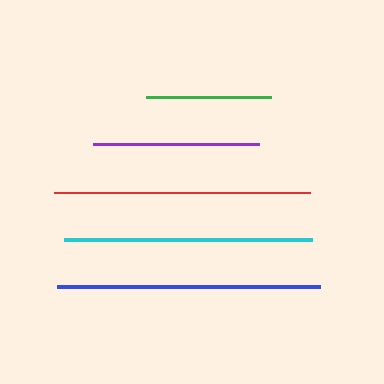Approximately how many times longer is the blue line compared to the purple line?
The blue line is approximately 1.6 times the length of the purple line.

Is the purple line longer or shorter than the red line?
The red line is longer than the purple line.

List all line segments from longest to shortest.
From longest to shortest: blue, red, cyan, purple, green.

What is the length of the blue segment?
The blue segment is approximately 263 pixels long.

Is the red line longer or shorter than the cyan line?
The red line is longer than the cyan line.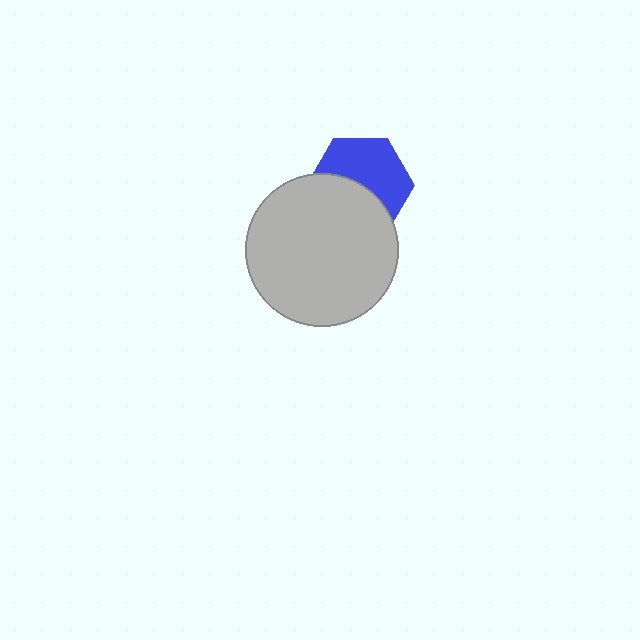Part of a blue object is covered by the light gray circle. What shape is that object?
It is a hexagon.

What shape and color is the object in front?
The object in front is a light gray circle.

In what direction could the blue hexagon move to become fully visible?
The blue hexagon could move up. That would shift it out from behind the light gray circle entirely.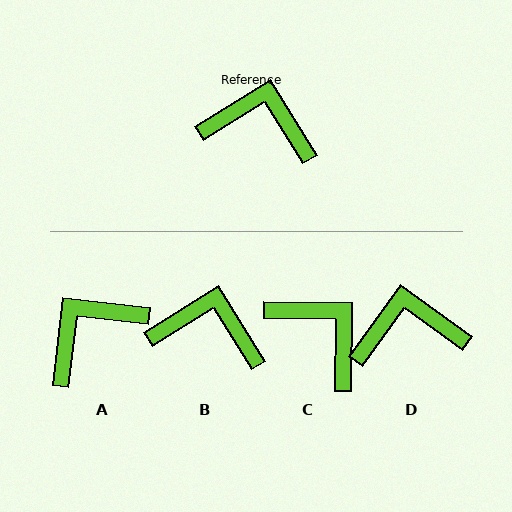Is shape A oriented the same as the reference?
No, it is off by about 52 degrees.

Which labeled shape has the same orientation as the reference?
B.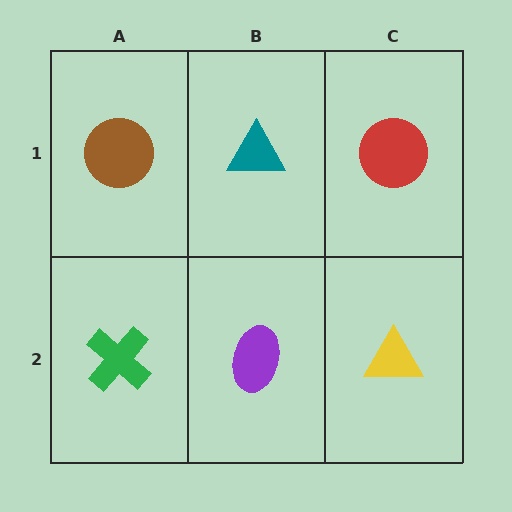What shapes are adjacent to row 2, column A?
A brown circle (row 1, column A), a purple ellipse (row 2, column B).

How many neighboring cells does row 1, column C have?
2.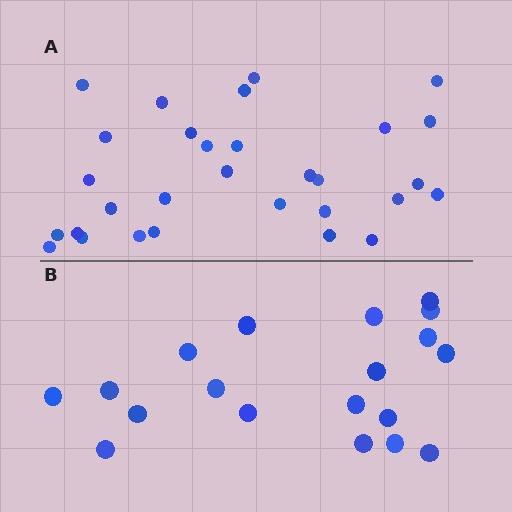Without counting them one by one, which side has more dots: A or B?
Region A (the top region) has more dots.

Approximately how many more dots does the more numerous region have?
Region A has roughly 12 or so more dots than region B.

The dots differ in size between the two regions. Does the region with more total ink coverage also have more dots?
No. Region B has more total ink coverage because its dots are larger, but region A actually contains more individual dots. Total area can be misleading — the number of items is what matters here.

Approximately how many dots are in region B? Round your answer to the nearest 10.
About 20 dots. (The exact count is 19, which rounds to 20.)